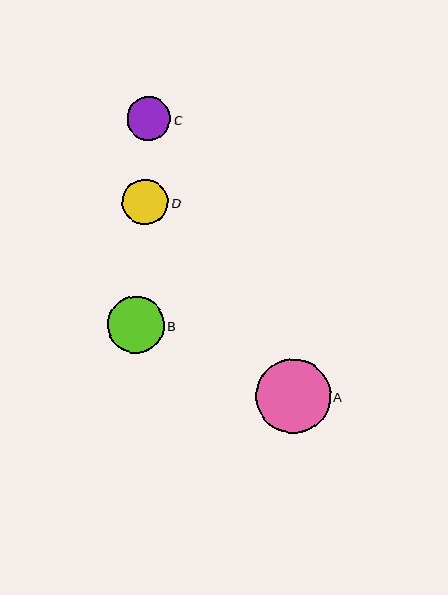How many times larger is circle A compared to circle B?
Circle A is approximately 1.3 times the size of circle B.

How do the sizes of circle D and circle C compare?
Circle D and circle C are approximately the same size.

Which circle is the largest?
Circle A is the largest with a size of approximately 74 pixels.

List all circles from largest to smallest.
From largest to smallest: A, B, D, C.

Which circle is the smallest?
Circle C is the smallest with a size of approximately 43 pixels.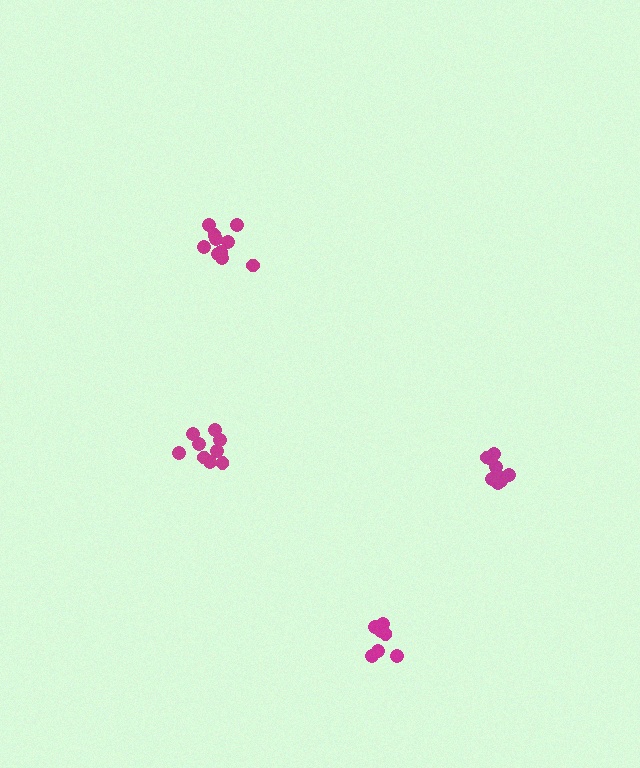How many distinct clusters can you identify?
There are 4 distinct clusters.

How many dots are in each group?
Group 1: 10 dots, Group 2: 10 dots, Group 3: 7 dots, Group 4: 9 dots (36 total).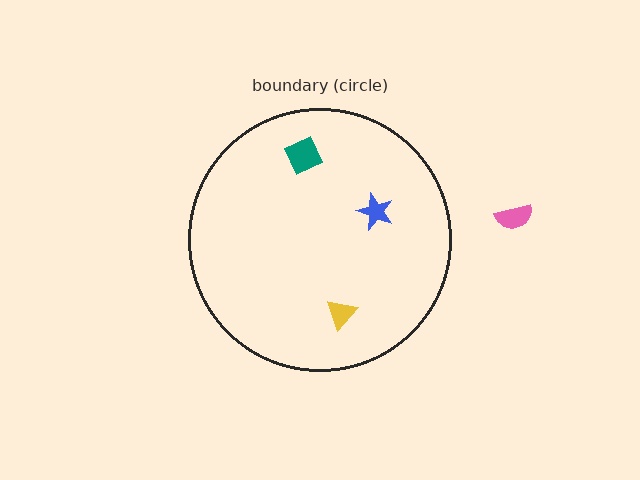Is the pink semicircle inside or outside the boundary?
Outside.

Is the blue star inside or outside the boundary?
Inside.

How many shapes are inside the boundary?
3 inside, 1 outside.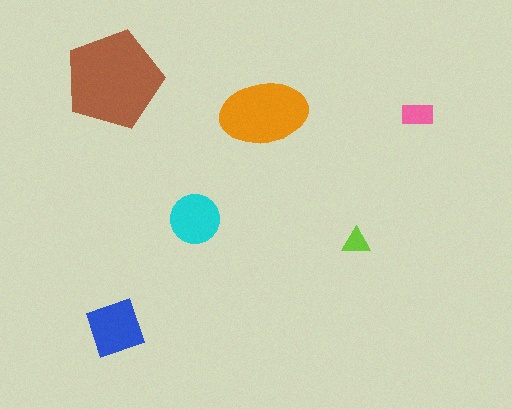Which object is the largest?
The brown pentagon.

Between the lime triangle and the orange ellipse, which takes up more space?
The orange ellipse.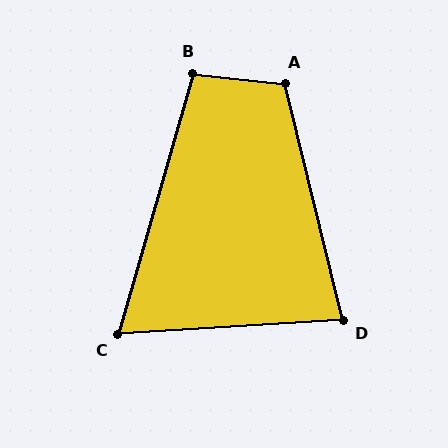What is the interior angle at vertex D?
Approximately 80 degrees (acute).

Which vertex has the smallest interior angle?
C, at approximately 70 degrees.